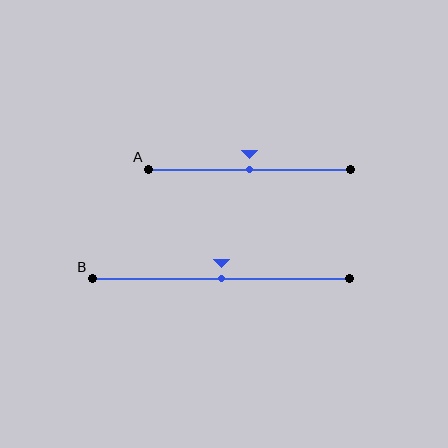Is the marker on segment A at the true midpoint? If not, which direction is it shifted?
Yes, the marker on segment A is at the true midpoint.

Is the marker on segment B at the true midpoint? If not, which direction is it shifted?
Yes, the marker on segment B is at the true midpoint.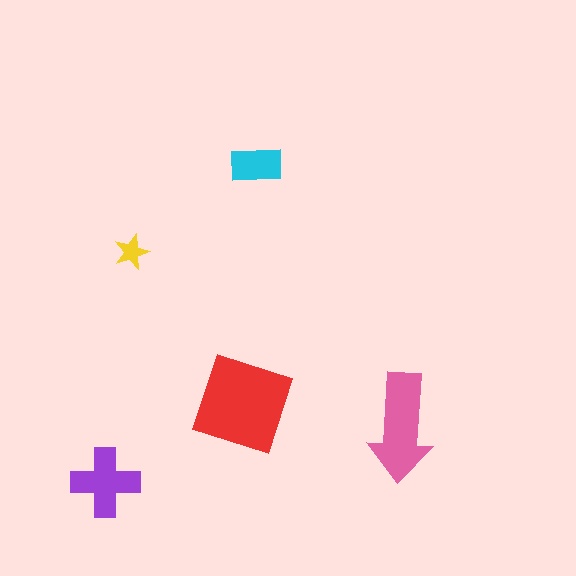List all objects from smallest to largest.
The yellow star, the cyan rectangle, the purple cross, the pink arrow, the red square.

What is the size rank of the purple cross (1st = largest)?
3rd.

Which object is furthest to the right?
The pink arrow is rightmost.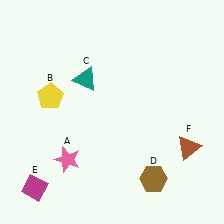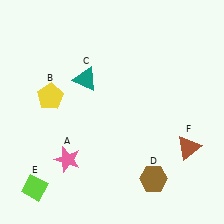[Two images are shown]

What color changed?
The diamond (E) changed from magenta in Image 1 to lime in Image 2.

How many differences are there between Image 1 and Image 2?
There is 1 difference between the two images.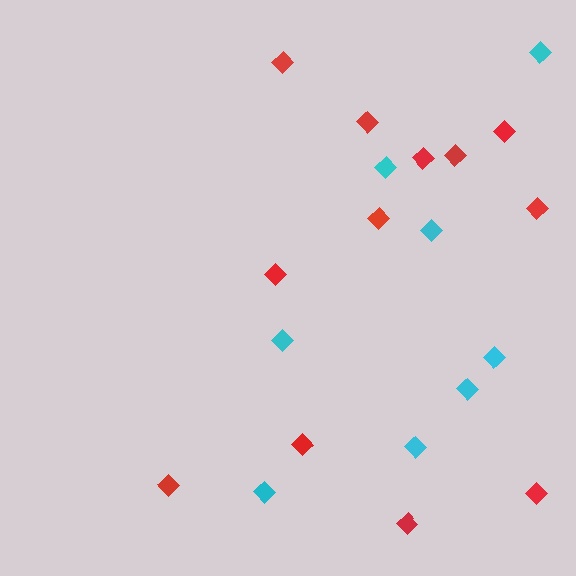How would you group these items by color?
There are 2 groups: one group of cyan diamonds (8) and one group of red diamonds (12).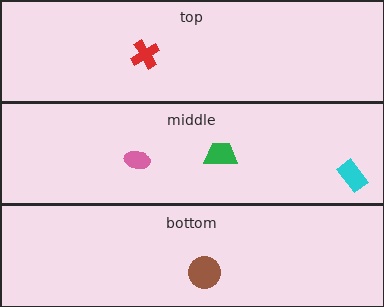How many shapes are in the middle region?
3.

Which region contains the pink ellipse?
The middle region.